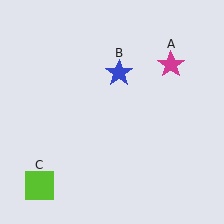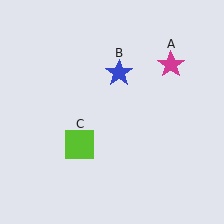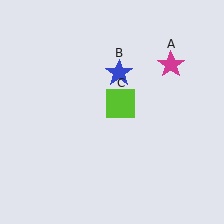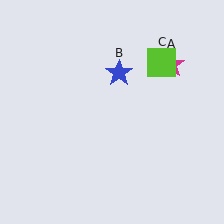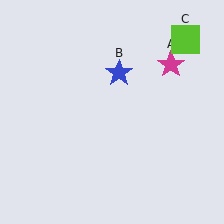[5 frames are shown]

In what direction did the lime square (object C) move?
The lime square (object C) moved up and to the right.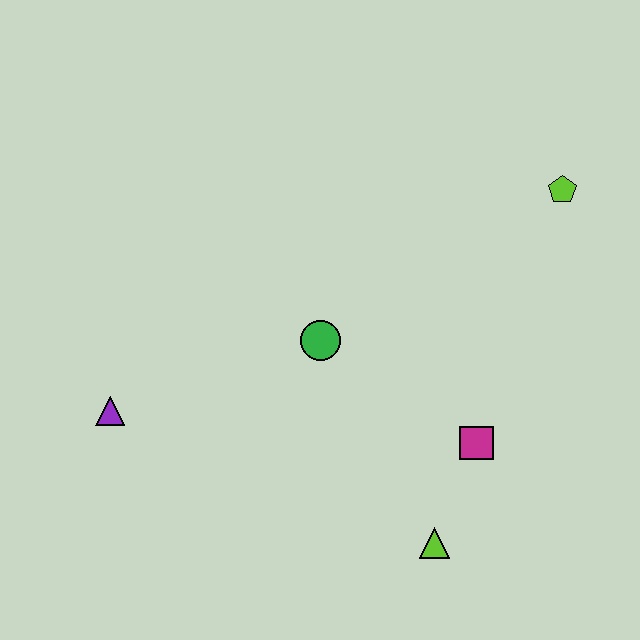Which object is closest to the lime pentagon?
The magenta square is closest to the lime pentagon.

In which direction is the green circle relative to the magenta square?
The green circle is to the left of the magenta square.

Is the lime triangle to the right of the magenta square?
No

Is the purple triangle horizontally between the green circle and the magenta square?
No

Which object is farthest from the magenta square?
The purple triangle is farthest from the magenta square.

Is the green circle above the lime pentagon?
No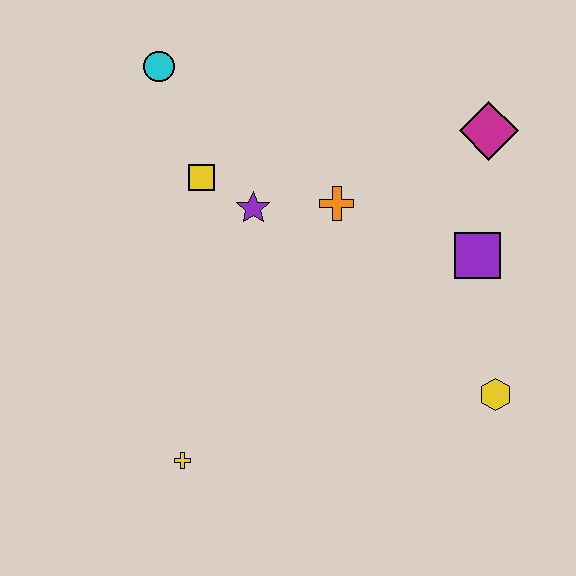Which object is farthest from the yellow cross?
The magenta diamond is farthest from the yellow cross.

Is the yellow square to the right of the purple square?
No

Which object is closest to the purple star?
The yellow square is closest to the purple star.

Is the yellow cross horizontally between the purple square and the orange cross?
No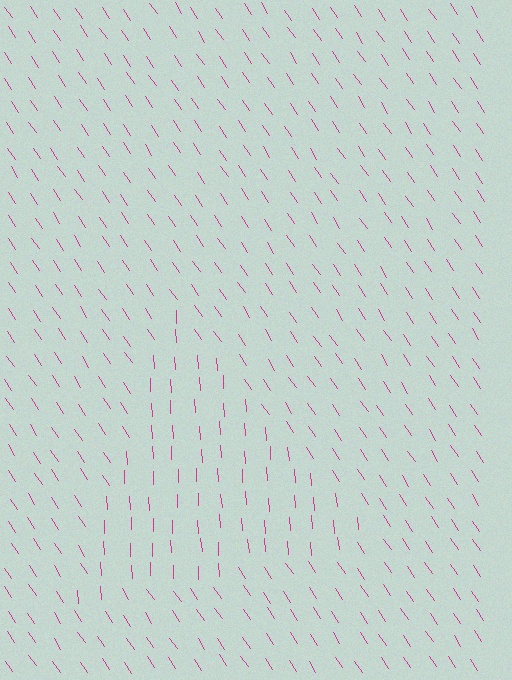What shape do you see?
I see a triangle.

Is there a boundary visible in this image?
Yes, there is a texture boundary formed by a change in line orientation.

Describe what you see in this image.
The image is filled with small magenta line segments. A triangle region in the image has lines oriented differently from the surrounding lines, creating a visible texture boundary.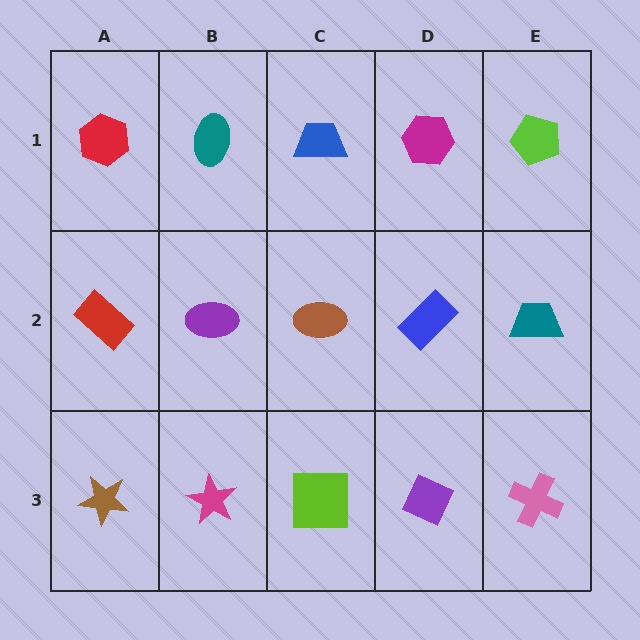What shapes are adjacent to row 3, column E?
A teal trapezoid (row 2, column E), a purple diamond (row 3, column D).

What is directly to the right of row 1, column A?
A teal ellipse.